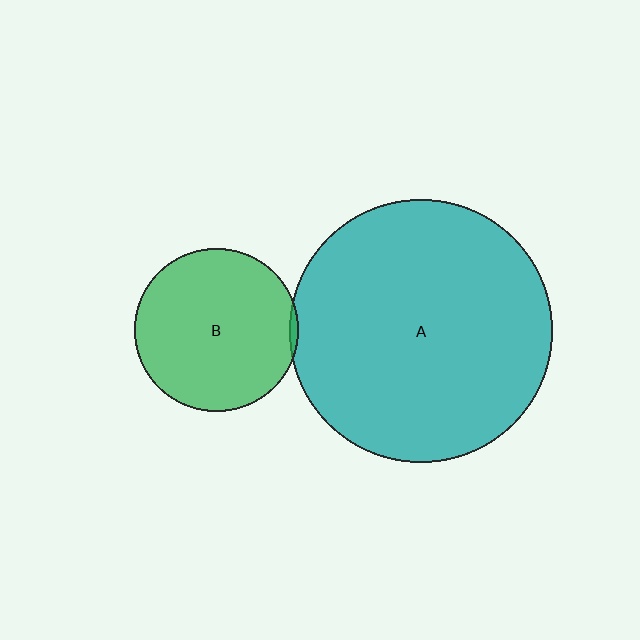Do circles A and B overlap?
Yes.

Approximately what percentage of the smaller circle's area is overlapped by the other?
Approximately 5%.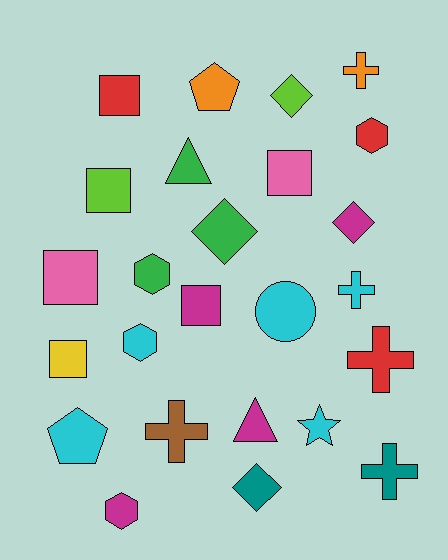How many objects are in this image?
There are 25 objects.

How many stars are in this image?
There is 1 star.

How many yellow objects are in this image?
There is 1 yellow object.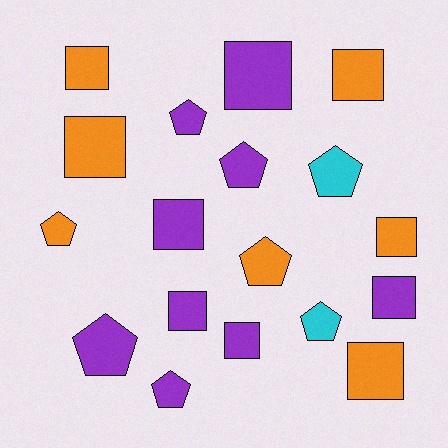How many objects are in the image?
There are 18 objects.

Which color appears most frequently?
Purple, with 9 objects.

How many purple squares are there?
There are 5 purple squares.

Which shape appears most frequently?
Square, with 10 objects.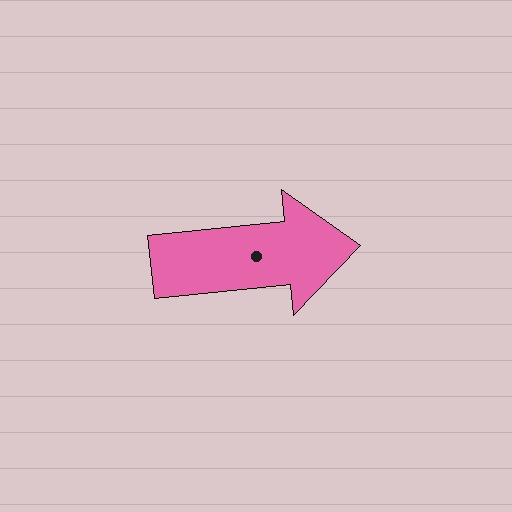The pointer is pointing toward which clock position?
Roughly 3 o'clock.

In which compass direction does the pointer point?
East.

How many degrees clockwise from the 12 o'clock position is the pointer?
Approximately 84 degrees.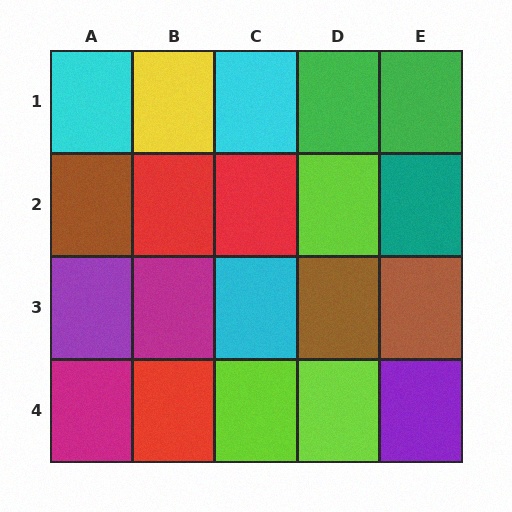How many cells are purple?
2 cells are purple.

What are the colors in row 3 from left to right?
Purple, magenta, cyan, brown, brown.